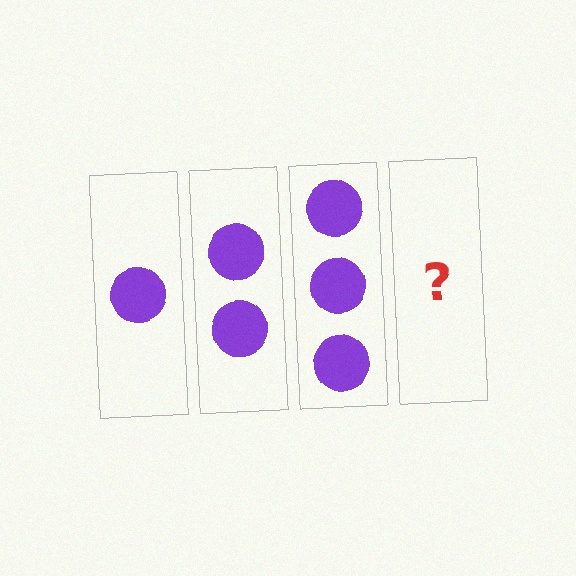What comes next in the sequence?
The next element should be 4 circles.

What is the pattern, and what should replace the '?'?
The pattern is that each step adds one more circle. The '?' should be 4 circles.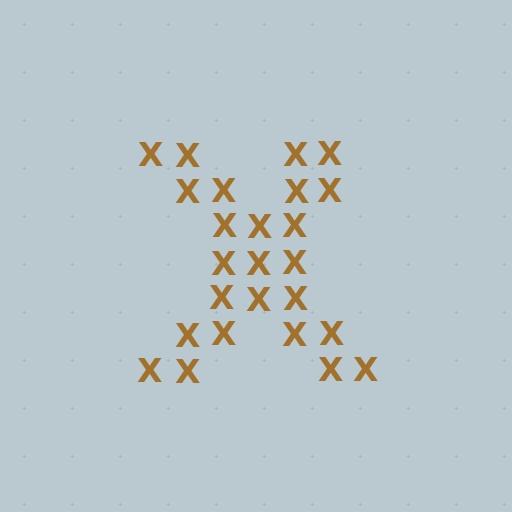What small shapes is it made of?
It is made of small letter X's.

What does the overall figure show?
The overall figure shows the letter X.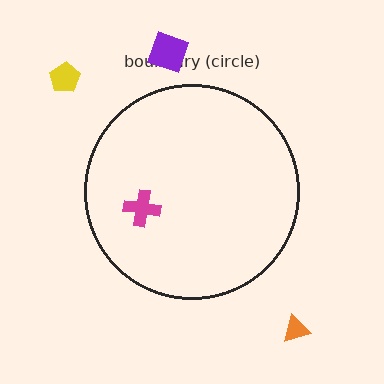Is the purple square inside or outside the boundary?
Outside.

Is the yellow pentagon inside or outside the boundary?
Outside.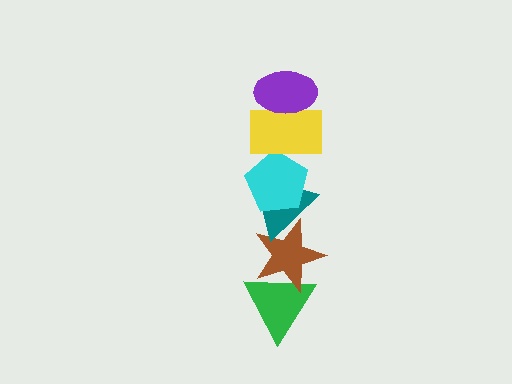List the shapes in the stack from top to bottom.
From top to bottom: the purple ellipse, the yellow rectangle, the cyan pentagon, the teal triangle, the brown star, the green triangle.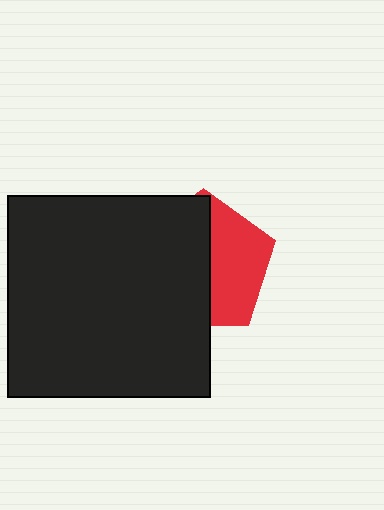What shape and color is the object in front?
The object in front is a black square.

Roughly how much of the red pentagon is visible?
A small part of it is visible (roughly 43%).